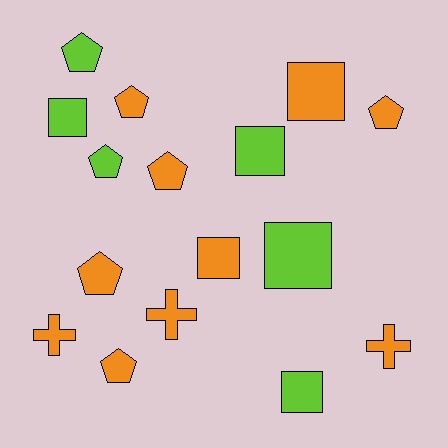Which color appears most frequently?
Orange, with 10 objects.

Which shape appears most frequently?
Pentagon, with 7 objects.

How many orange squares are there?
There are 2 orange squares.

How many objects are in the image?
There are 16 objects.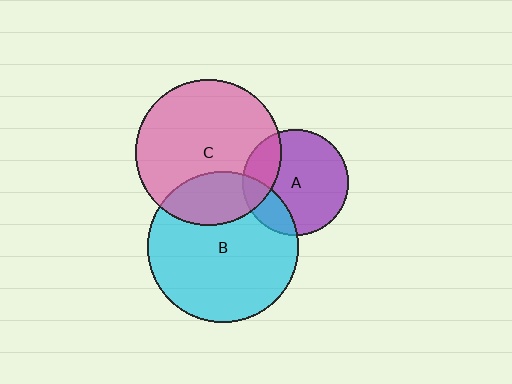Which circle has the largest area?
Circle B (cyan).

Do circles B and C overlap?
Yes.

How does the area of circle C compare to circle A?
Approximately 1.9 times.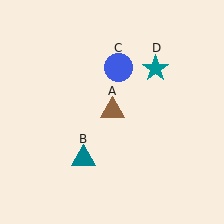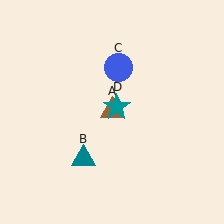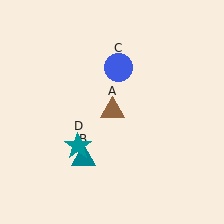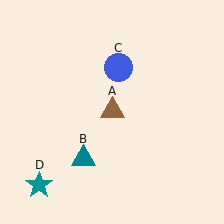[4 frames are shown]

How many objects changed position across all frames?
1 object changed position: teal star (object D).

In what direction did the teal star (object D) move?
The teal star (object D) moved down and to the left.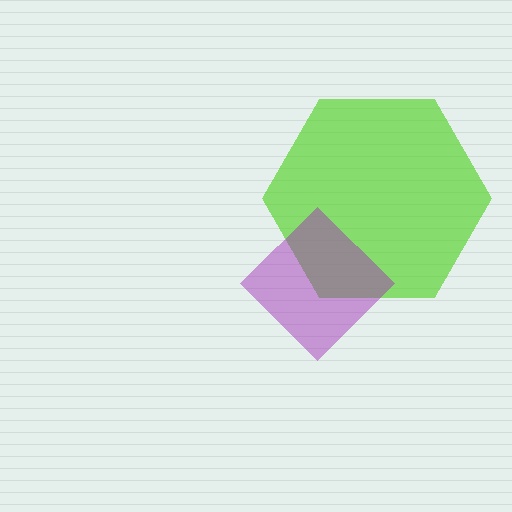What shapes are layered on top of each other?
The layered shapes are: a lime hexagon, a purple diamond.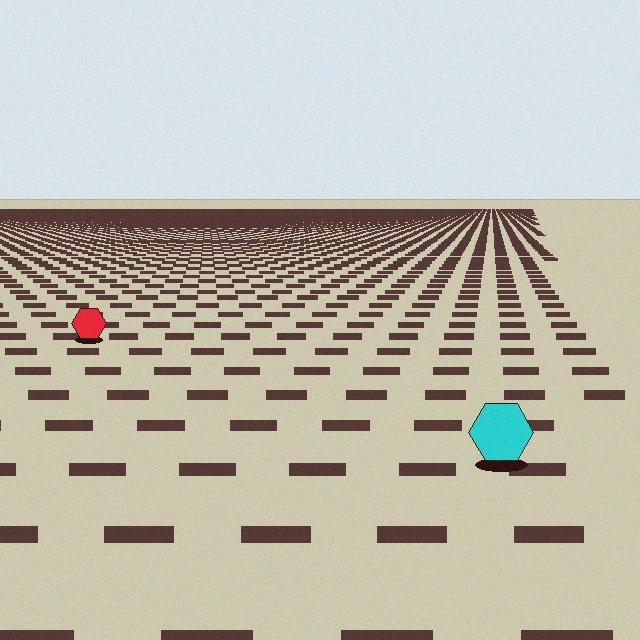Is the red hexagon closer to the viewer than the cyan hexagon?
No. The cyan hexagon is closer — you can tell from the texture gradient: the ground texture is coarser near it.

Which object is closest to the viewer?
The cyan hexagon is closest. The texture marks near it are larger and more spread out.